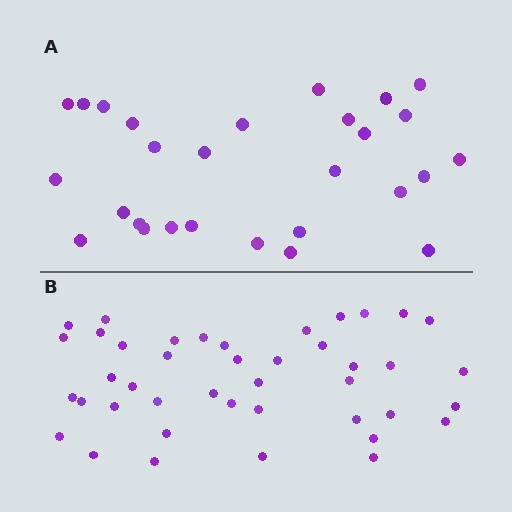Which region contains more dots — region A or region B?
Region B (the bottom region) has more dots.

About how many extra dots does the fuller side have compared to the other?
Region B has approximately 15 more dots than region A.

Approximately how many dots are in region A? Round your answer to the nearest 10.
About 30 dots. (The exact count is 28, which rounds to 30.)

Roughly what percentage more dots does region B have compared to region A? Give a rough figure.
About 50% more.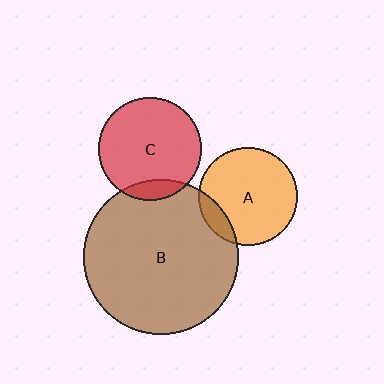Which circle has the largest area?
Circle B (brown).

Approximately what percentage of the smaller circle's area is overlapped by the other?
Approximately 10%.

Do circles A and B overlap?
Yes.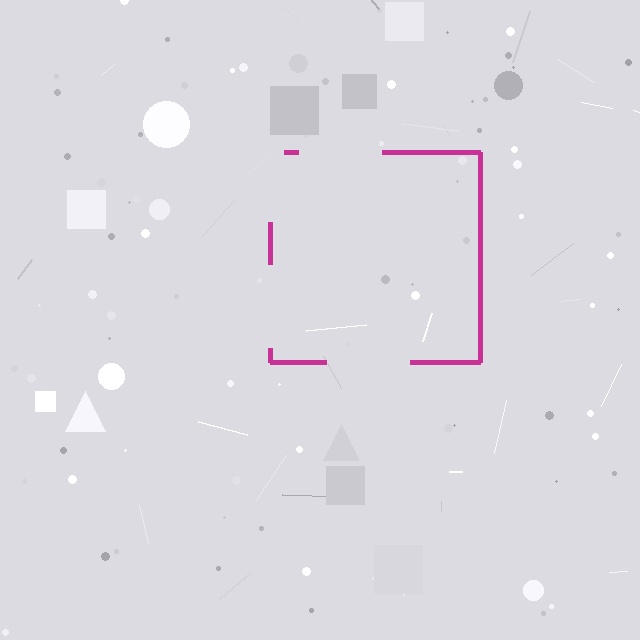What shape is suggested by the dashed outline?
The dashed outline suggests a square.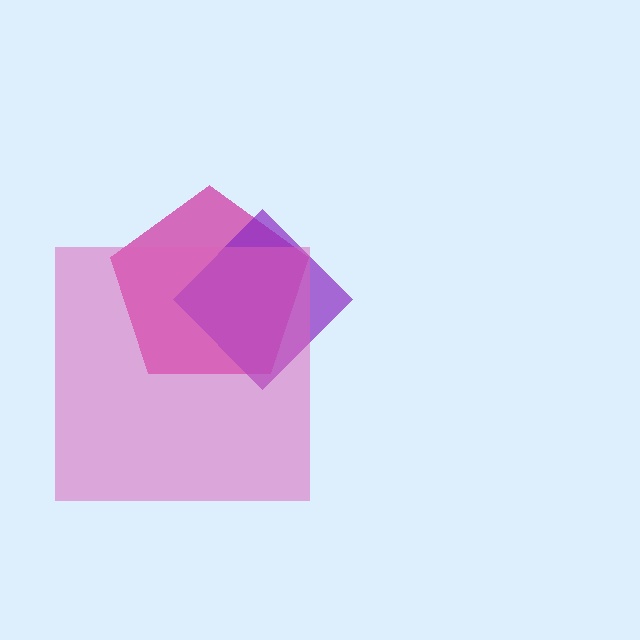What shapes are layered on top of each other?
The layered shapes are: a magenta pentagon, a purple diamond, a pink square.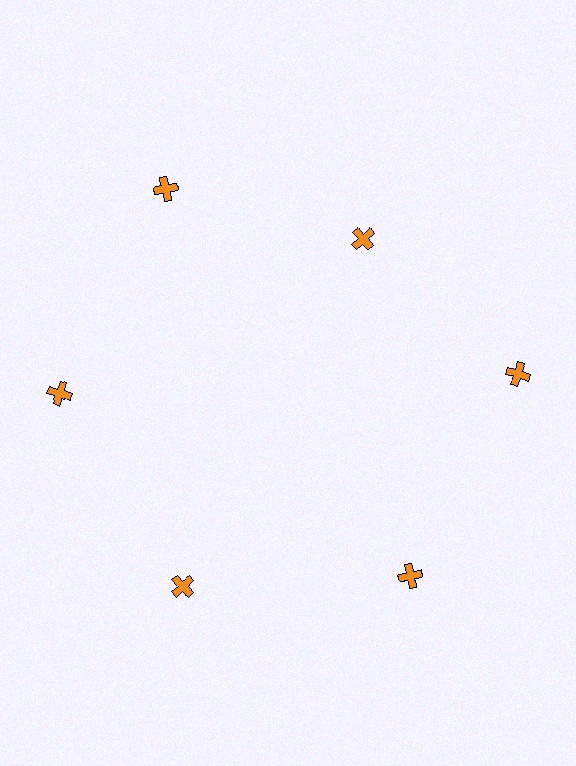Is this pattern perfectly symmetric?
No. The 6 orange crosses are arranged in a ring, but one element near the 1 o'clock position is pulled inward toward the center, breaking the 6-fold rotational symmetry.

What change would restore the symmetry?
The symmetry would be restored by moving it outward, back onto the ring so that all 6 crosses sit at equal angles and equal distance from the center.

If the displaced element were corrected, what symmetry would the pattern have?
It would have 6-fold rotational symmetry — the pattern would map onto itself every 60 degrees.